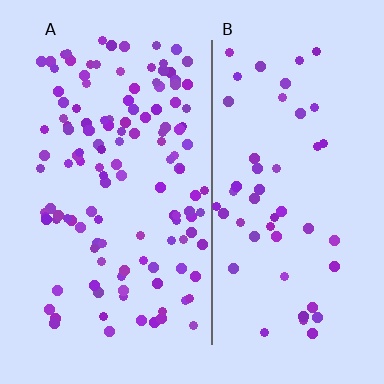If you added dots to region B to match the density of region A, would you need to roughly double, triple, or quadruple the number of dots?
Approximately triple.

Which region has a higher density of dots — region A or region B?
A (the left).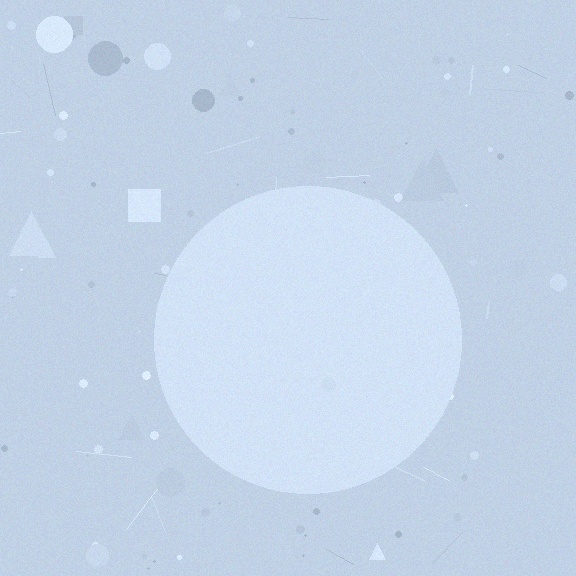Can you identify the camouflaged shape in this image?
The camouflaged shape is a circle.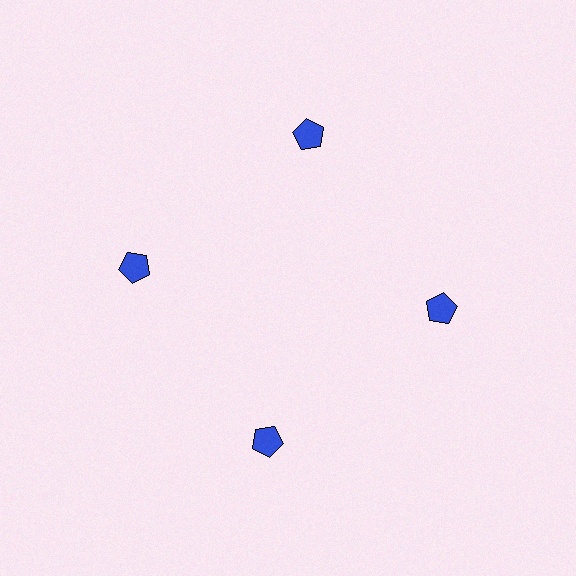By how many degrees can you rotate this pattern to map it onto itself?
The pattern maps onto itself every 90 degrees of rotation.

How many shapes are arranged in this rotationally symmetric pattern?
There are 4 shapes, arranged in 4 groups of 1.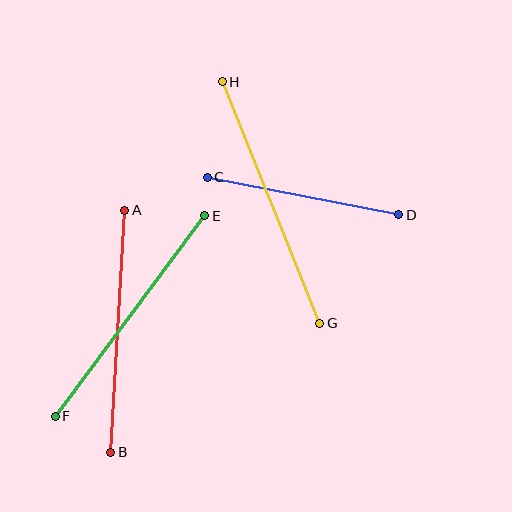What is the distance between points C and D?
The distance is approximately 195 pixels.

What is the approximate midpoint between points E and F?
The midpoint is at approximately (130, 316) pixels.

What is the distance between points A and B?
The distance is approximately 242 pixels.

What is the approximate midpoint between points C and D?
The midpoint is at approximately (303, 196) pixels.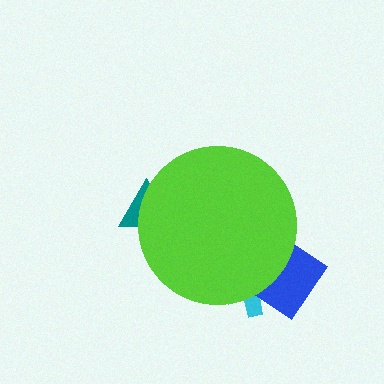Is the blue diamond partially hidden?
Yes, the blue diamond is partially hidden behind the lime circle.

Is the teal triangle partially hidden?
Yes, the teal triangle is partially hidden behind the lime circle.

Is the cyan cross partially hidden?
Yes, the cyan cross is partially hidden behind the lime circle.